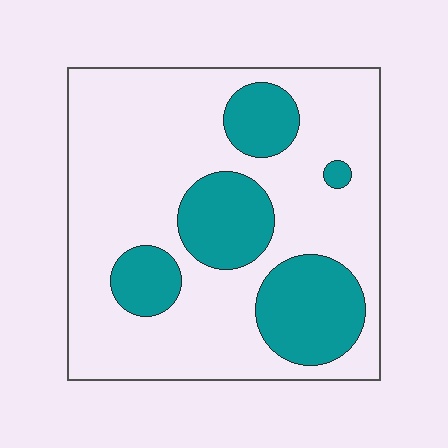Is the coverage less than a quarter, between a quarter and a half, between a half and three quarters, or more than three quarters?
Between a quarter and a half.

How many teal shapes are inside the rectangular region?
5.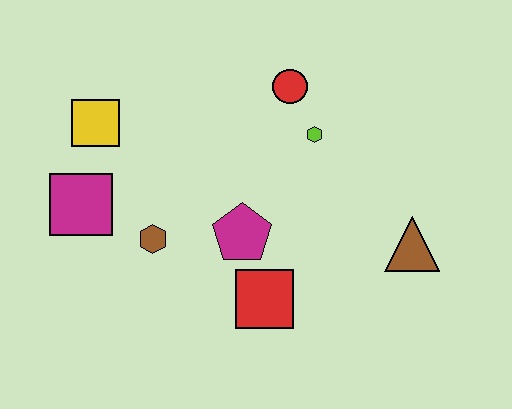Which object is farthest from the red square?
The yellow square is farthest from the red square.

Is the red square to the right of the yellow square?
Yes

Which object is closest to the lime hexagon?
The red circle is closest to the lime hexagon.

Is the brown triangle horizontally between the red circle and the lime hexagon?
No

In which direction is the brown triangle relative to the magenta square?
The brown triangle is to the right of the magenta square.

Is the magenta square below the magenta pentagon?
No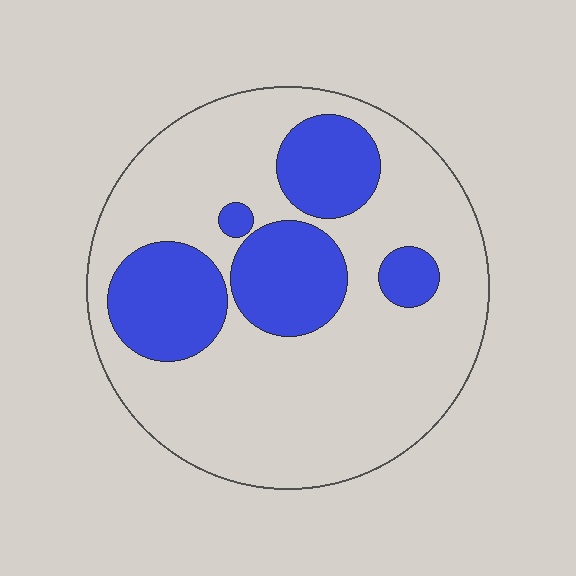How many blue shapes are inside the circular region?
5.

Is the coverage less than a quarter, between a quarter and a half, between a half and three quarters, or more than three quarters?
Between a quarter and a half.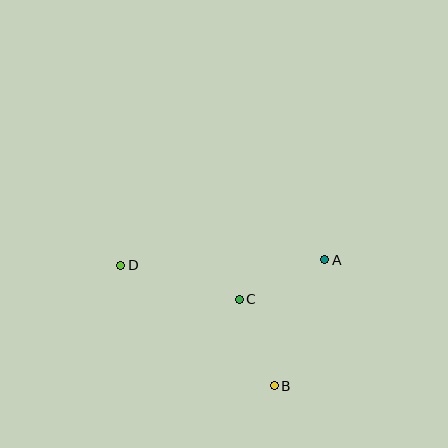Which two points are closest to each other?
Points B and C are closest to each other.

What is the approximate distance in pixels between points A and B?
The distance between A and B is approximately 136 pixels.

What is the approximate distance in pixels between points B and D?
The distance between B and D is approximately 195 pixels.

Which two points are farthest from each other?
Points A and D are farthest from each other.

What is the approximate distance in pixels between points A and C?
The distance between A and C is approximately 94 pixels.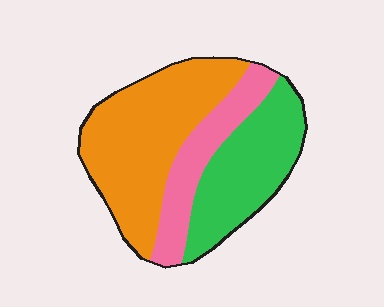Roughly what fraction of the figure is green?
Green takes up about one third (1/3) of the figure.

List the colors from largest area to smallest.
From largest to smallest: orange, green, pink.